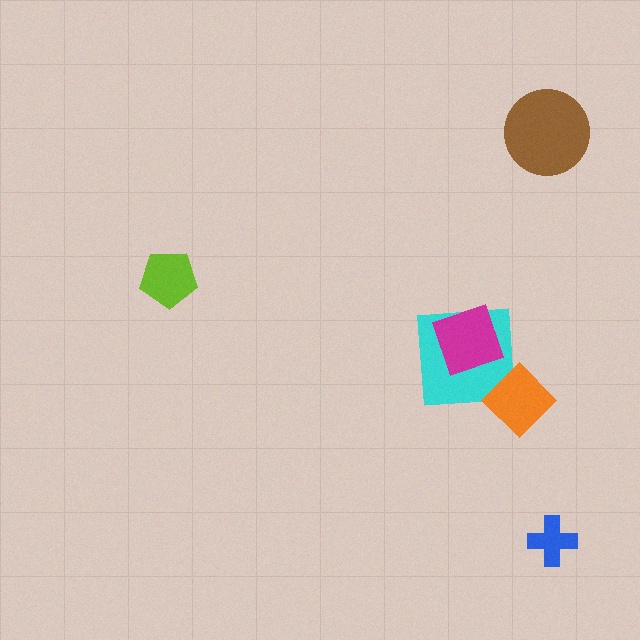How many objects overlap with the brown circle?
0 objects overlap with the brown circle.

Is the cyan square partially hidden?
Yes, it is partially covered by another shape.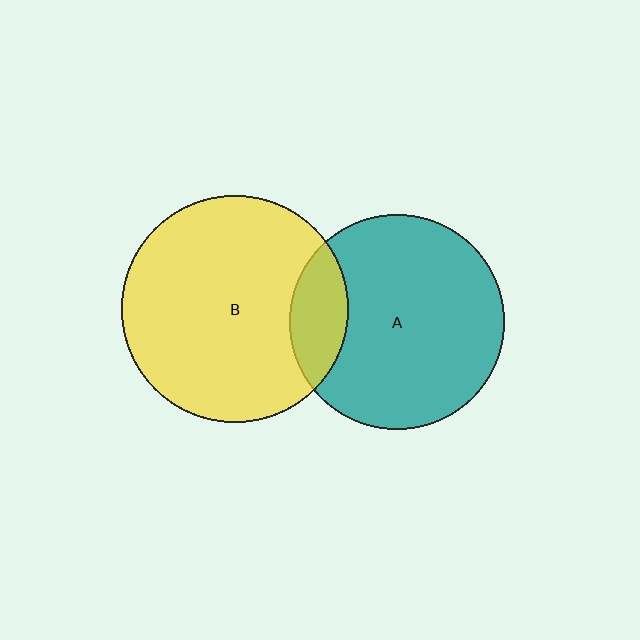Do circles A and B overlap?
Yes.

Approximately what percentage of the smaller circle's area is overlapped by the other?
Approximately 15%.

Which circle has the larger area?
Circle B (yellow).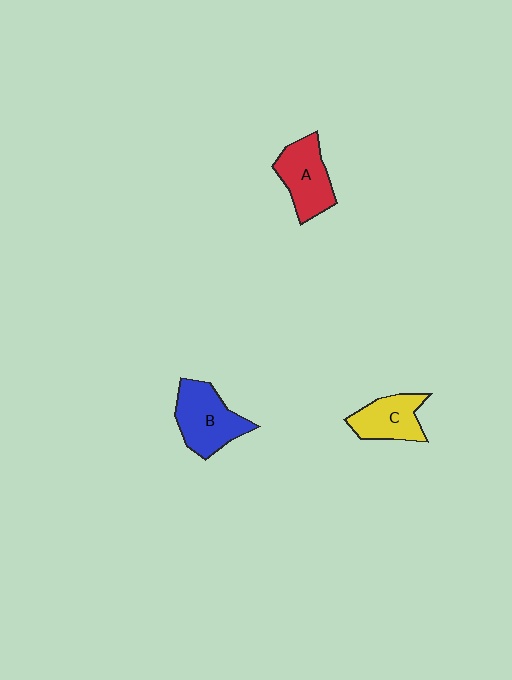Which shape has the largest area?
Shape B (blue).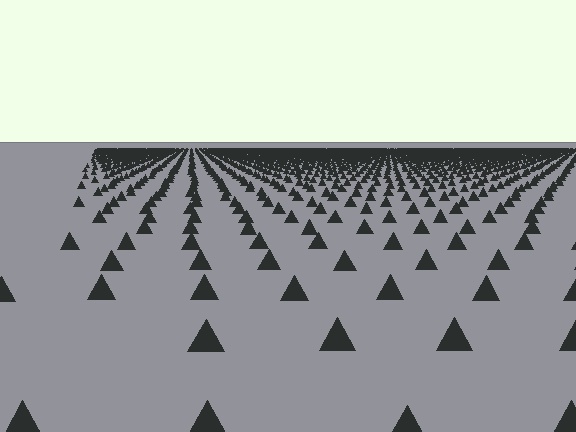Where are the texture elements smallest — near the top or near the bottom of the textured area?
Near the top.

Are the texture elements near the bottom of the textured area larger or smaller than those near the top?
Larger. Near the bottom, elements are closer to the viewer and appear at a bigger on-screen size.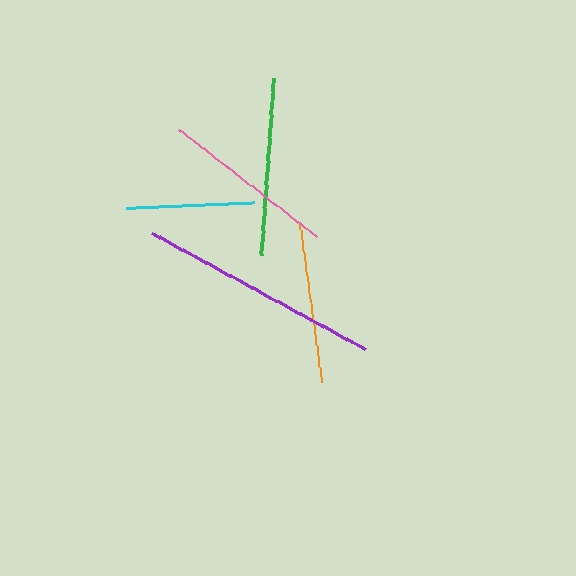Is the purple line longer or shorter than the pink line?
The purple line is longer than the pink line.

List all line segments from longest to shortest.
From longest to shortest: purple, green, pink, orange, cyan.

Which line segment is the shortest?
The cyan line is the shortest at approximately 128 pixels.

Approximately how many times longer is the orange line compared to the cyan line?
The orange line is approximately 1.2 times the length of the cyan line.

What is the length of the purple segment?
The purple segment is approximately 243 pixels long.